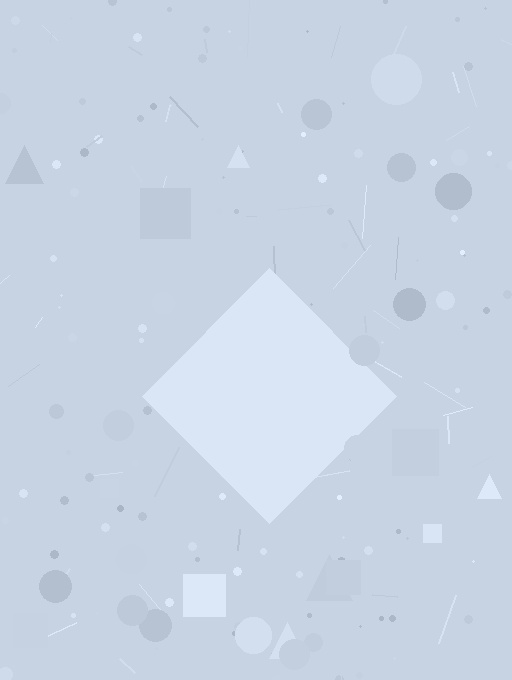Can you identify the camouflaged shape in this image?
The camouflaged shape is a diamond.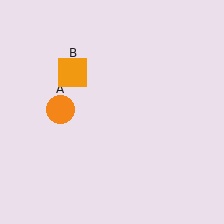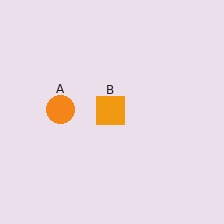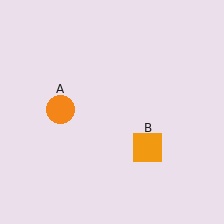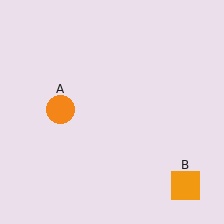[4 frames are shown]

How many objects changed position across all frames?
1 object changed position: orange square (object B).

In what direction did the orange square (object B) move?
The orange square (object B) moved down and to the right.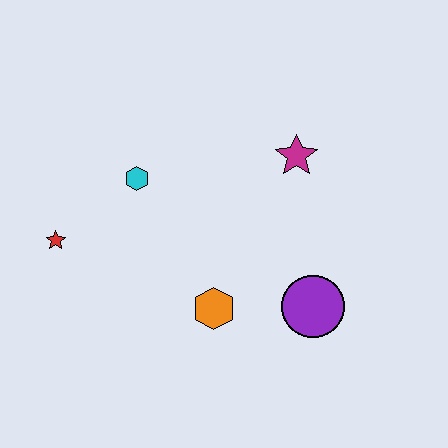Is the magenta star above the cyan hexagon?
Yes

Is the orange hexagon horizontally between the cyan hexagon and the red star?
No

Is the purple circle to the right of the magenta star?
Yes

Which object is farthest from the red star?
The purple circle is farthest from the red star.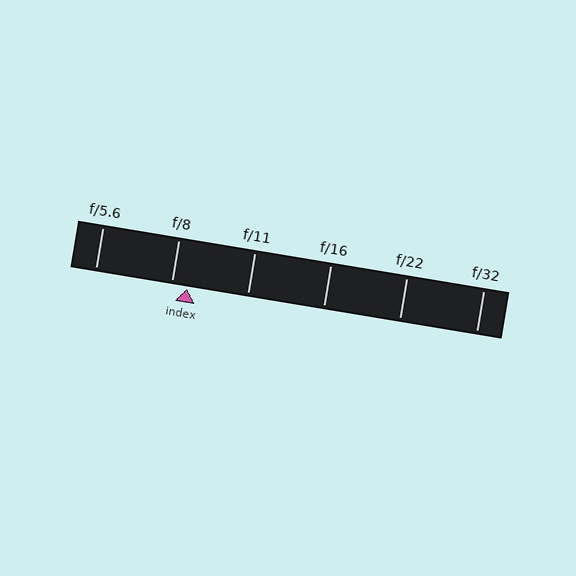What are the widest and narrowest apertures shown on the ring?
The widest aperture shown is f/5.6 and the narrowest is f/32.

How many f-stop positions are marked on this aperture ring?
There are 6 f-stop positions marked.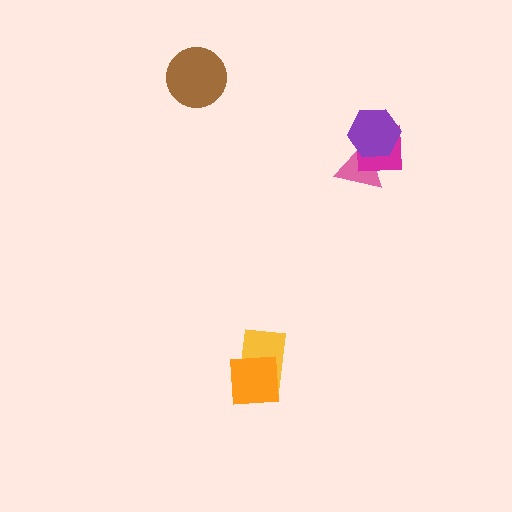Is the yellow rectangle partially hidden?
Yes, it is partially covered by another shape.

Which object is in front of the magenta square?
The purple hexagon is in front of the magenta square.